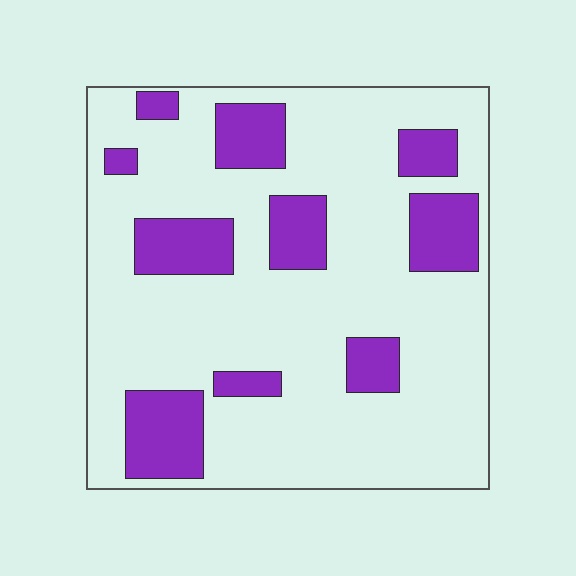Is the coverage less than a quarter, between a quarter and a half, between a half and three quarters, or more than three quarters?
Less than a quarter.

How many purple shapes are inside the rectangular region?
10.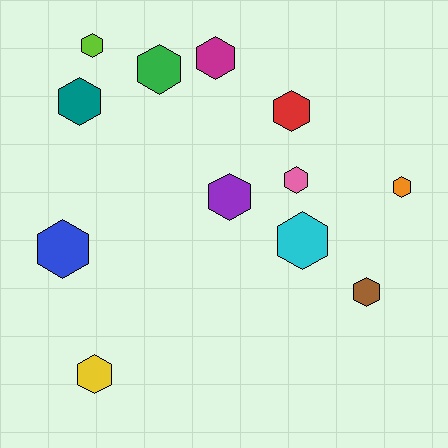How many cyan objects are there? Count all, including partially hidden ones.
There is 1 cyan object.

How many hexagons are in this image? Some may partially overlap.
There are 12 hexagons.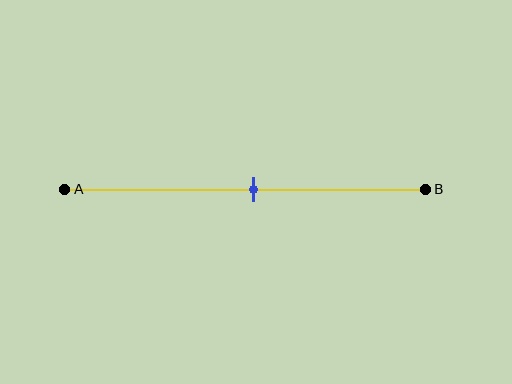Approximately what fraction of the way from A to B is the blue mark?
The blue mark is approximately 50% of the way from A to B.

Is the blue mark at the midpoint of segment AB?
Yes, the mark is approximately at the midpoint.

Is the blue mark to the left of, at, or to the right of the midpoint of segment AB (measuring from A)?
The blue mark is approximately at the midpoint of segment AB.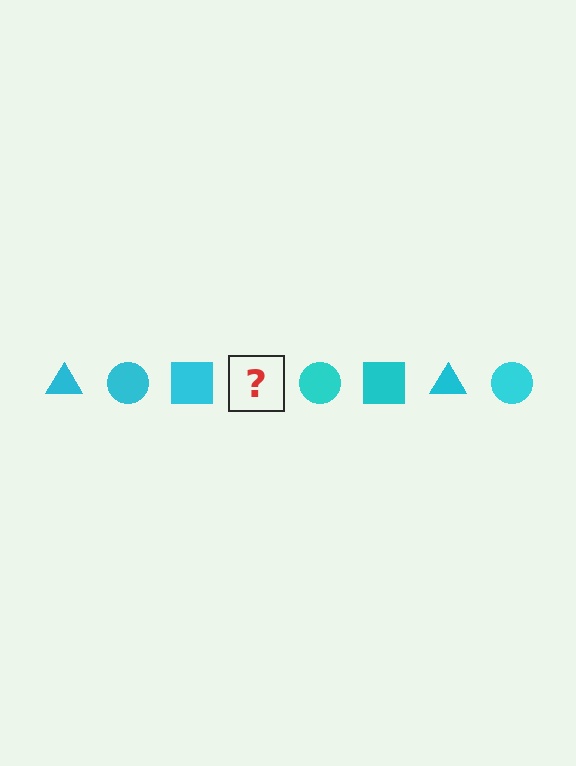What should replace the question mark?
The question mark should be replaced with a cyan triangle.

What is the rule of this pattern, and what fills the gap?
The rule is that the pattern cycles through triangle, circle, square shapes in cyan. The gap should be filled with a cyan triangle.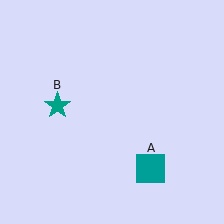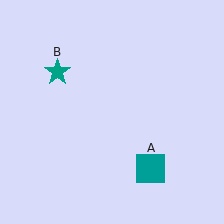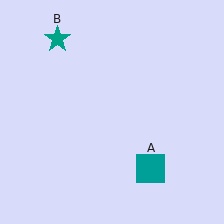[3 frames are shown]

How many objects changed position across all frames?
1 object changed position: teal star (object B).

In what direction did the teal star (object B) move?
The teal star (object B) moved up.